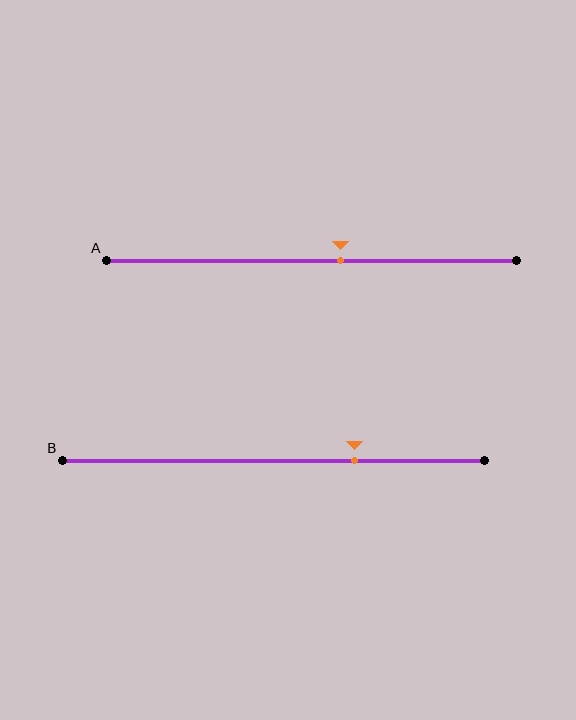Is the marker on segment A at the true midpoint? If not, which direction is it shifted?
No, the marker on segment A is shifted to the right by about 7% of the segment length.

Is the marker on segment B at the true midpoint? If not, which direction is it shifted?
No, the marker on segment B is shifted to the right by about 19% of the segment length.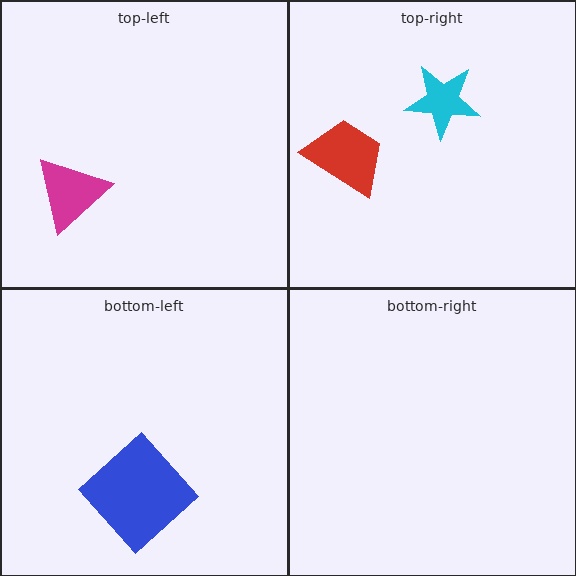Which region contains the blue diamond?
The bottom-left region.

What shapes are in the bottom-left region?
The blue diamond.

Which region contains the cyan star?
The top-right region.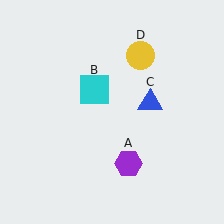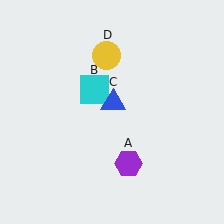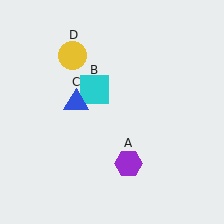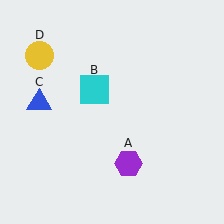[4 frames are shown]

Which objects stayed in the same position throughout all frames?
Purple hexagon (object A) and cyan square (object B) remained stationary.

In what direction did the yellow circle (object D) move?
The yellow circle (object D) moved left.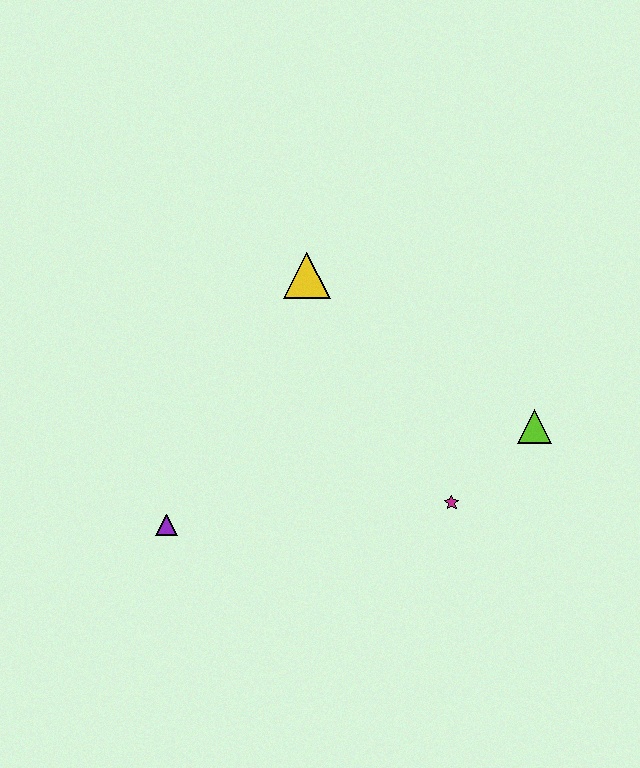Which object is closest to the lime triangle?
The magenta star is closest to the lime triangle.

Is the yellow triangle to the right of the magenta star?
No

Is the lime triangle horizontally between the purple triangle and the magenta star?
No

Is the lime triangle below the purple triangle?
No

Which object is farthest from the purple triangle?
The lime triangle is farthest from the purple triangle.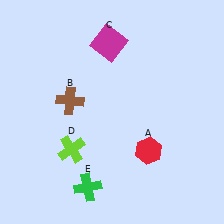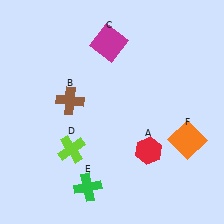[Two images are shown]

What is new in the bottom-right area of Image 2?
An orange square (F) was added in the bottom-right area of Image 2.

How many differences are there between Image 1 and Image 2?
There is 1 difference between the two images.